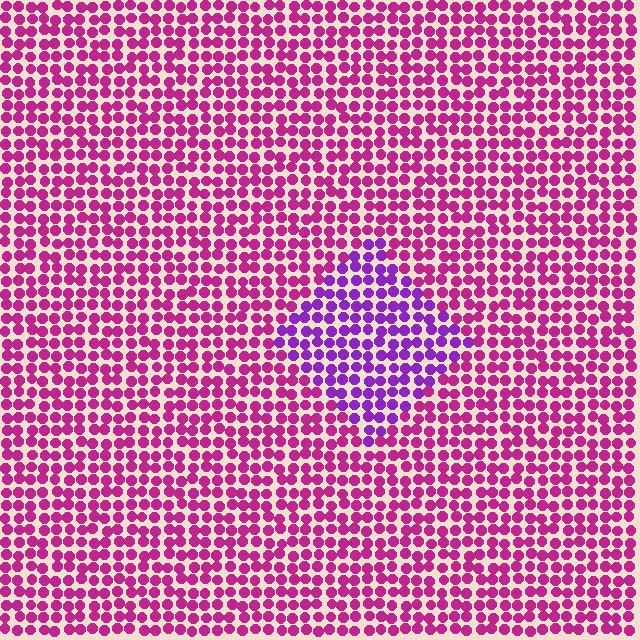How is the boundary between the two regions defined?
The boundary is defined purely by a slight shift in hue (about 39 degrees). Spacing, size, and orientation are identical on both sides.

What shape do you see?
I see a diamond.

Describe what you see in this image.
The image is filled with small magenta elements in a uniform arrangement. A diamond-shaped region is visible where the elements are tinted to a slightly different hue, forming a subtle color boundary.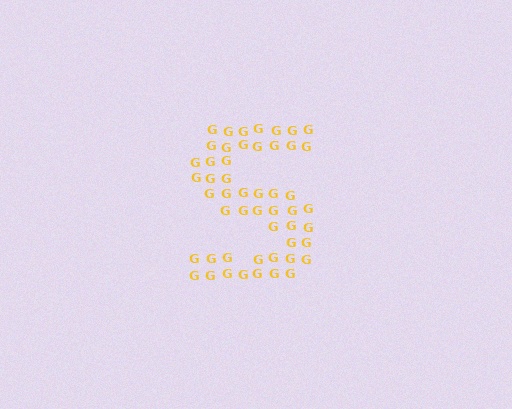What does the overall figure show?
The overall figure shows the letter S.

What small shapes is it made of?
It is made of small letter G's.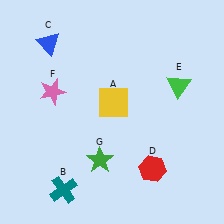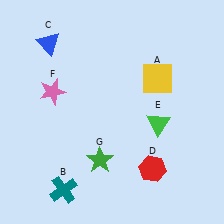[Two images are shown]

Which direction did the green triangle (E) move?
The green triangle (E) moved down.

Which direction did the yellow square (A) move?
The yellow square (A) moved right.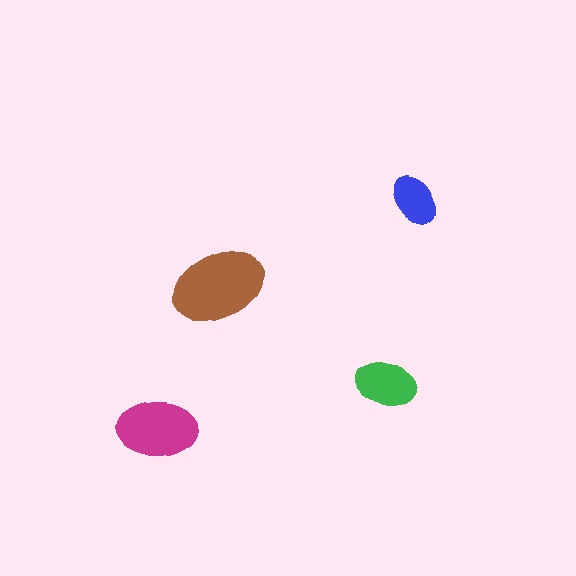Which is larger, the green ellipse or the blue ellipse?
The green one.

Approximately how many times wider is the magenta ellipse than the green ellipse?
About 1.5 times wider.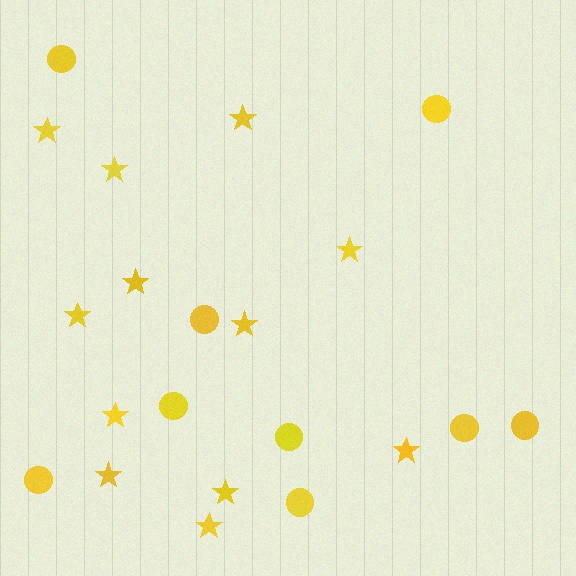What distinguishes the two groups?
There are 2 groups: one group of stars (12) and one group of circles (9).